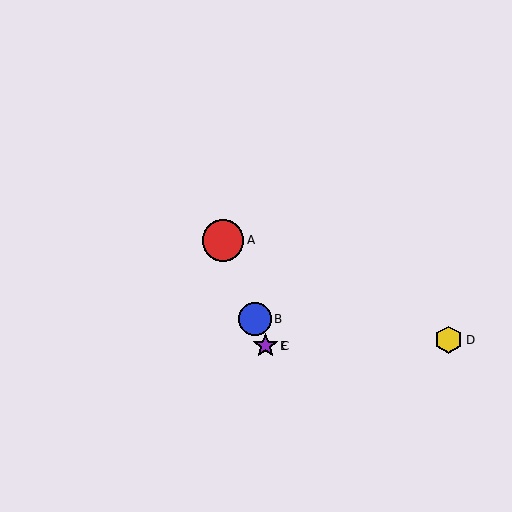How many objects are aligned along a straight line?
4 objects (A, B, C, E) are aligned along a straight line.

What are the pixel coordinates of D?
Object D is at (449, 340).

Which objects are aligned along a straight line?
Objects A, B, C, E are aligned along a straight line.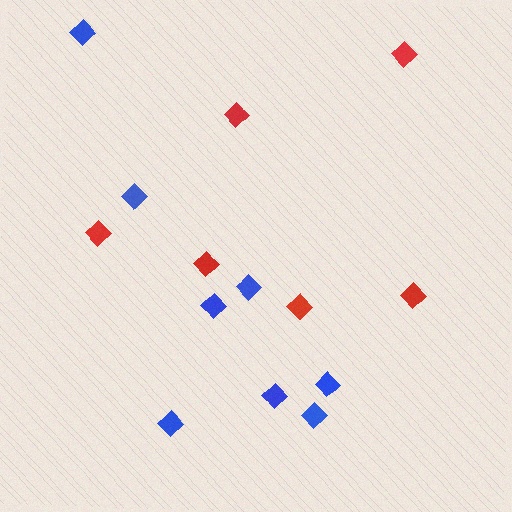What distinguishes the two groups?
There are 2 groups: one group of blue diamonds (8) and one group of red diamonds (6).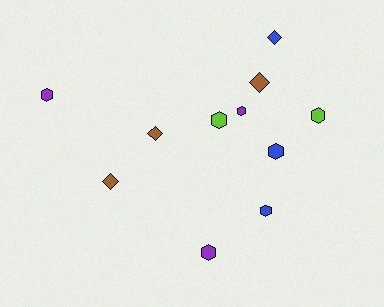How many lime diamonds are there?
There are no lime diamonds.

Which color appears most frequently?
Purple, with 3 objects.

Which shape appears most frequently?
Hexagon, with 7 objects.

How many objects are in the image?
There are 11 objects.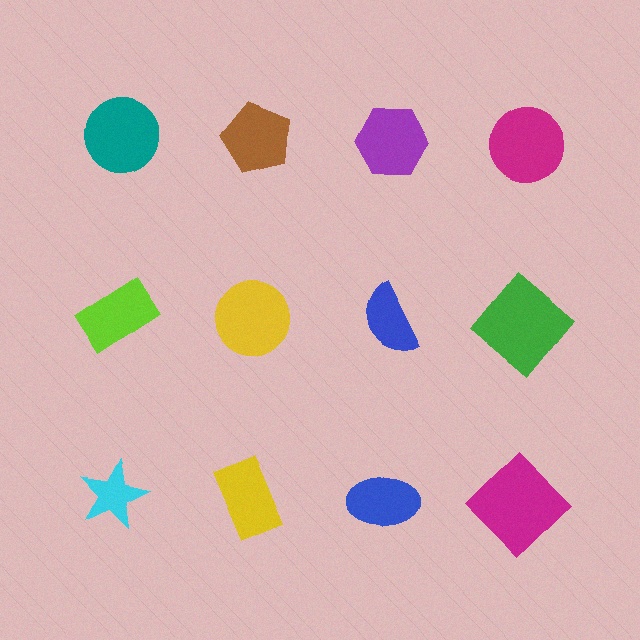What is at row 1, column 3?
A purple hexagon.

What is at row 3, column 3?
A blue ellipse.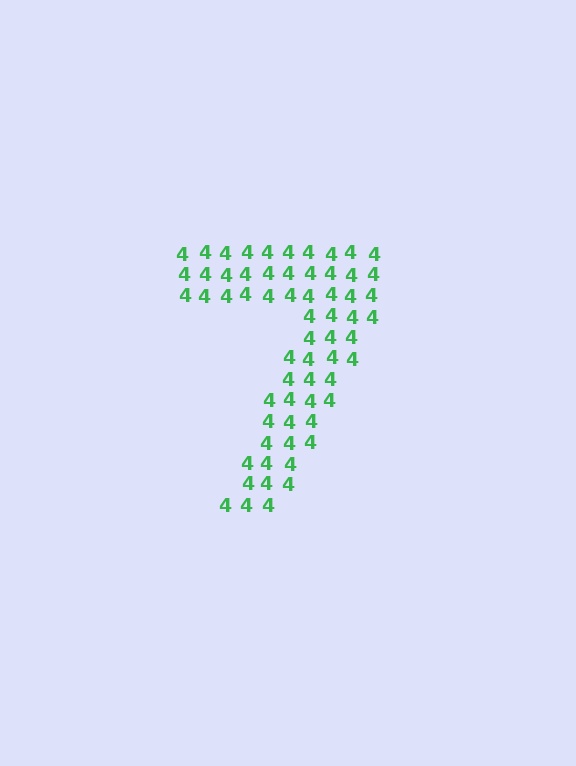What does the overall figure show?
The overall figure shows the digit 7.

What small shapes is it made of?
It is made of small digit 4's.